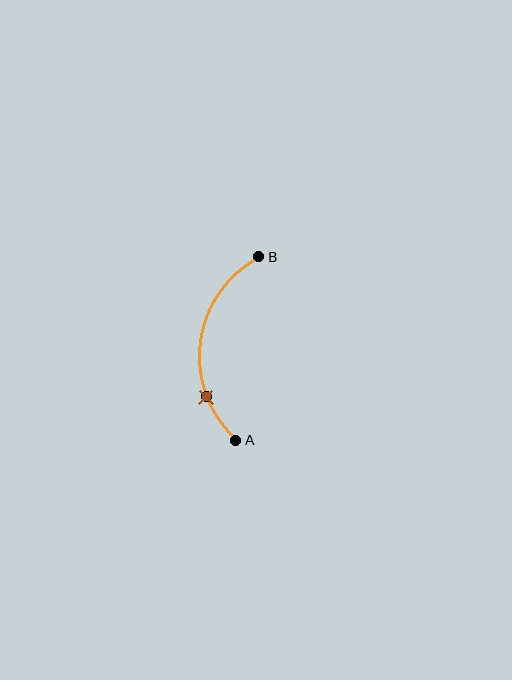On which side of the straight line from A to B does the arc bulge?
The arc bulges to the left of the straight line connecting A and B.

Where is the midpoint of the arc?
The arc midpoint is the point on the curve farthest from the straight line joining A and B. It sits to the left of that line.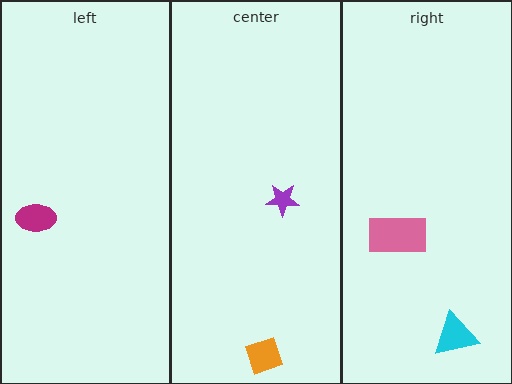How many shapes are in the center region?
2.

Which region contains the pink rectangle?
The right region.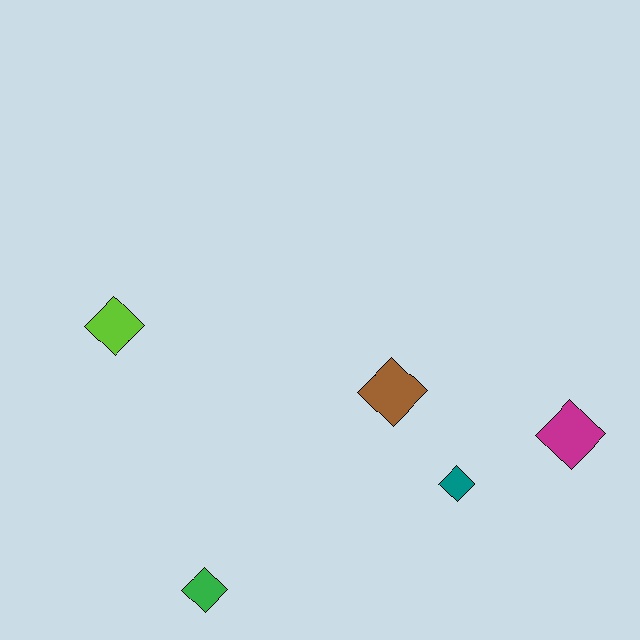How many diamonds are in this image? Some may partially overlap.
There are 5 diamonds.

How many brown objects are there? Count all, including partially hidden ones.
There is 1 brown object.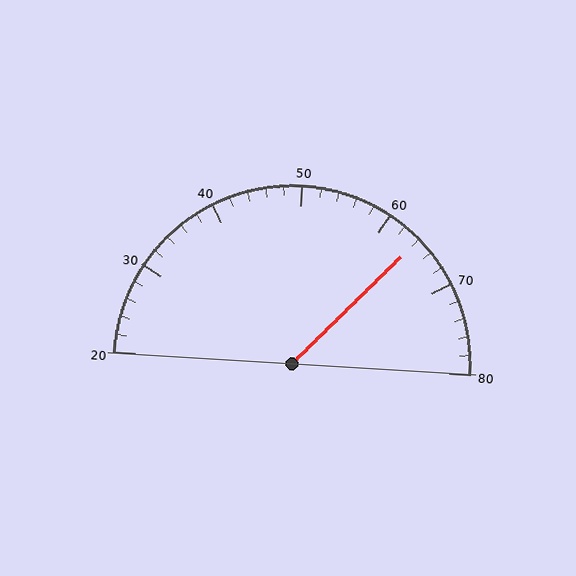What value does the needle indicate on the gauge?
The needle indicates approximately 64.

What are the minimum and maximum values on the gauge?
The gauge ranges from 20 to 80.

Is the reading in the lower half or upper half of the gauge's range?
The reading is in the upper half of the range (20 to 80).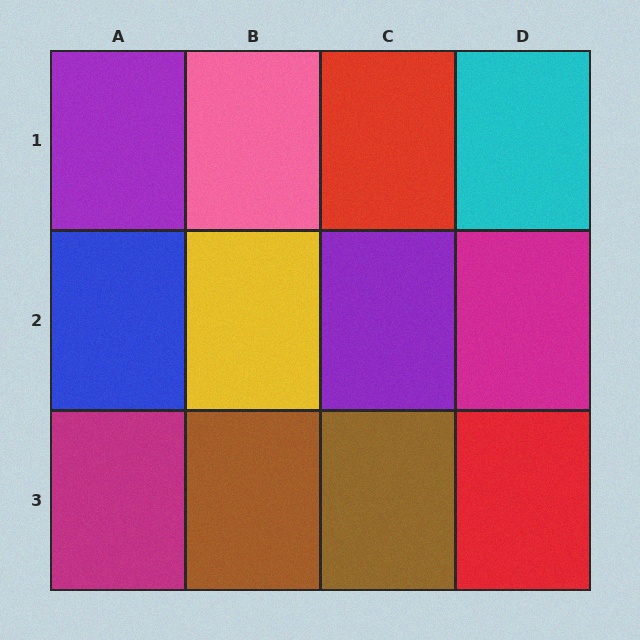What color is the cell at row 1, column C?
Red.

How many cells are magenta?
2 cells are magenta.